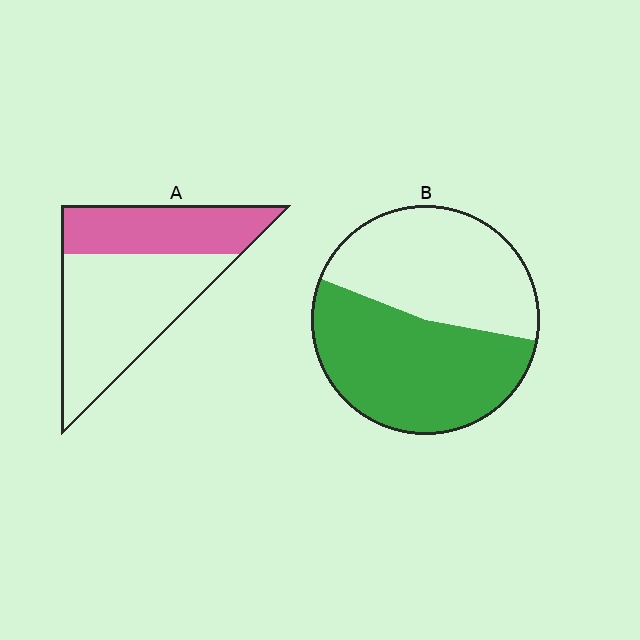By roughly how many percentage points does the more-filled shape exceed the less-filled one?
By roughly 15 percentage points (B over A).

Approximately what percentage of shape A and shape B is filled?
A is approximately 40% and B is approximately 55%.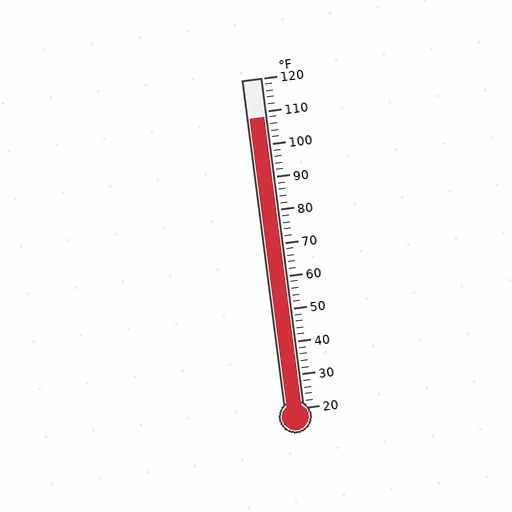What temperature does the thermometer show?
The thermometer shows approximately 108°F.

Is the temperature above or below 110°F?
The temperature is below 110°F.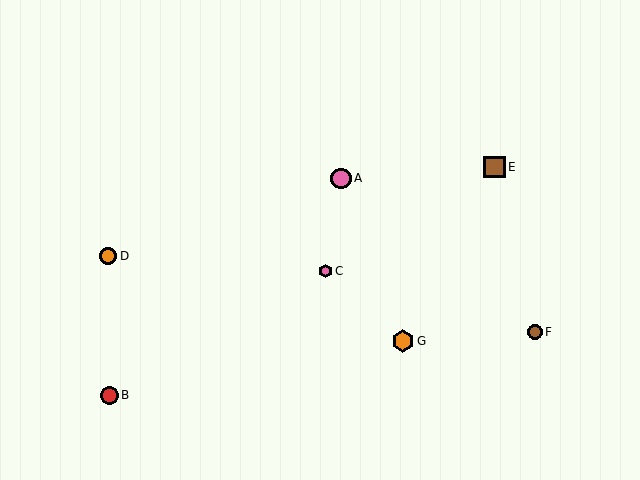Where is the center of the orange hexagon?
The center of the orange hexagon is at (403, 341).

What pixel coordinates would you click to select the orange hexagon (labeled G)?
Click at (403, 341) to select the orange hexagon G.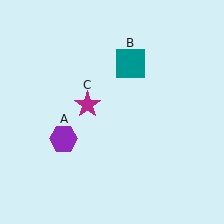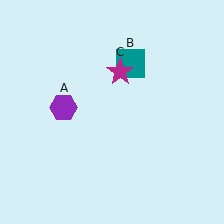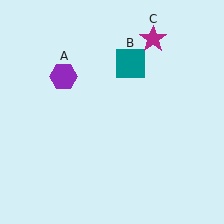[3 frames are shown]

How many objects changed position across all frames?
2 objects changed position: purple hexagon (object A), magenta star (object C).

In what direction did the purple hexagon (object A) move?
The purple hexagon (object A) moved up.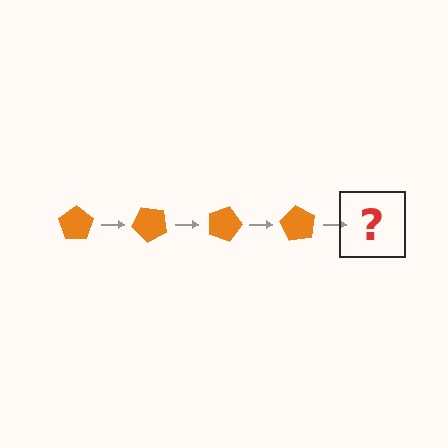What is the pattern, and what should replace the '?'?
The pattern is that the pentagon rotates 45 degrees each step. The '?' should be an orange pentagon rotated 180 degrees.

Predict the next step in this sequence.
The next step is an orange pentagon rotated 180 degrees.